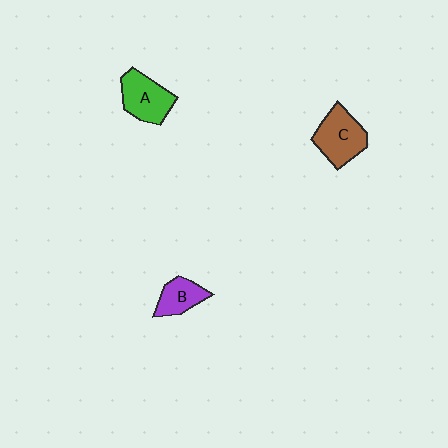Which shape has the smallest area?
Shape B (purple).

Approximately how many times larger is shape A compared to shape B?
Approximately 1.5 times.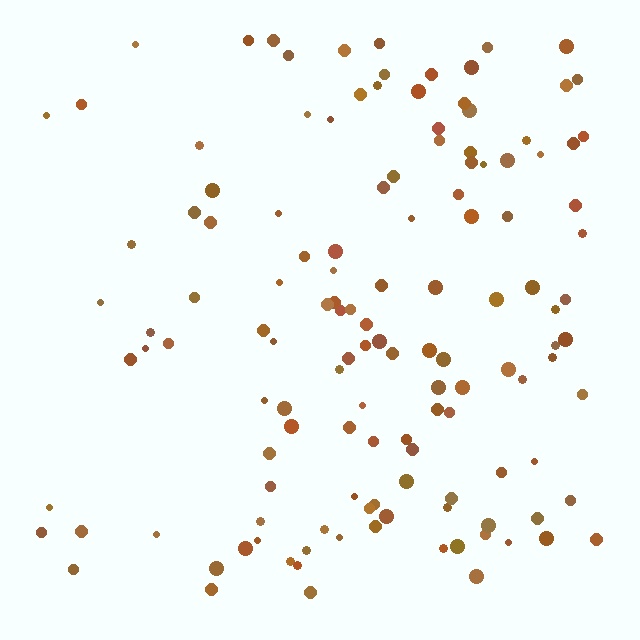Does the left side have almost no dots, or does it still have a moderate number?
Still a moderate number, just noticeably fewer than the right.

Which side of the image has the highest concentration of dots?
The right.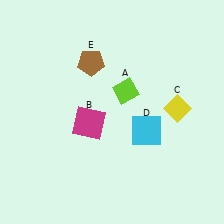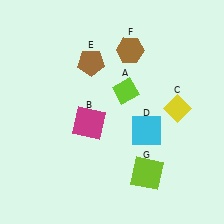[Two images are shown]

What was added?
A brown hexagon (F), a lime square (G) were added in Image 2.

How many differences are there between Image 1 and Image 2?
There are 2 differences between the two images.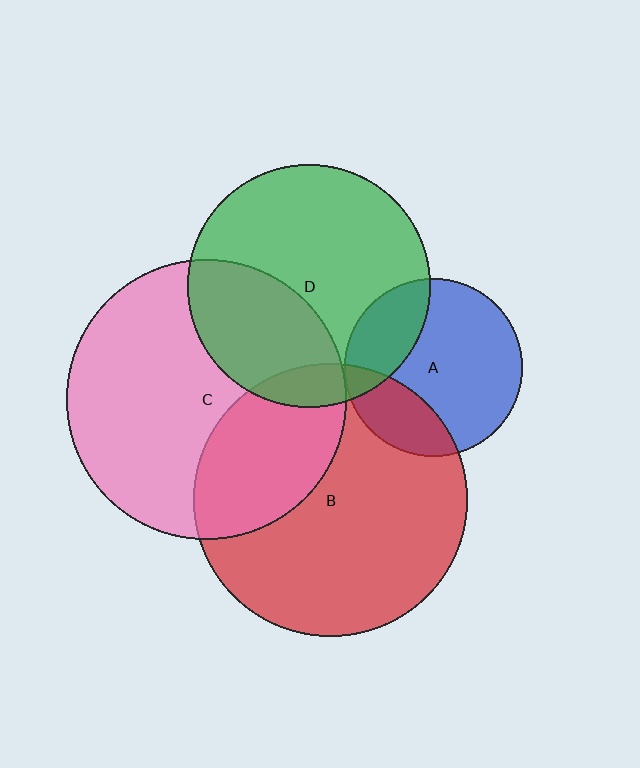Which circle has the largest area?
Circle C (pink).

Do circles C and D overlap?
Yes.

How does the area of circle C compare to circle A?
Approximately 2.5 times.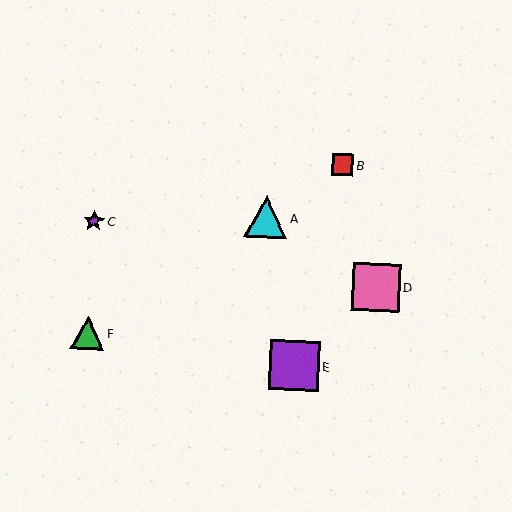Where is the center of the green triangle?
The center of the green triangle is at (88, 333).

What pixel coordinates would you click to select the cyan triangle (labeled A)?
Click at (266, 217) to select the cyan triangle A.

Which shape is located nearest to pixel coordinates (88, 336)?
The green triangle (labeled F) at (88, 333) is nearest to that location.